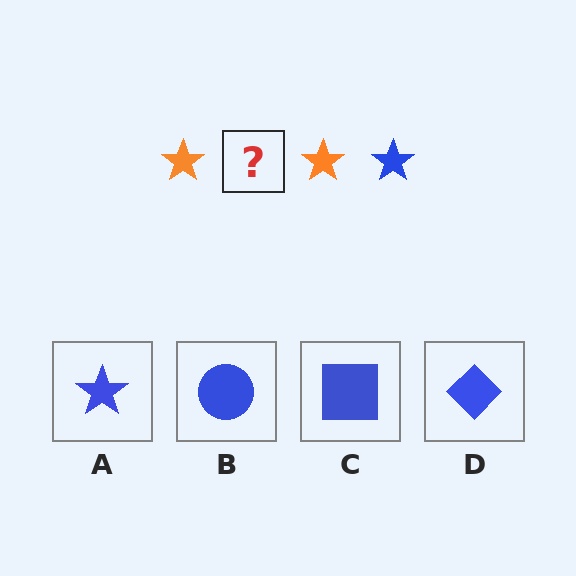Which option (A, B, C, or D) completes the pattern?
A.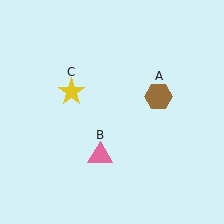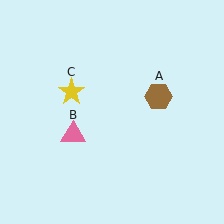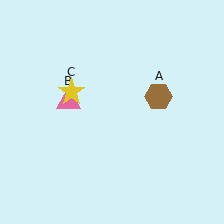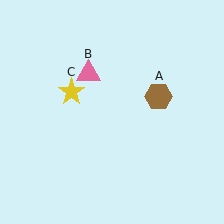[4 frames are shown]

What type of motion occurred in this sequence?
The pink triangle (object B) rotated clockwise around the center of the scene.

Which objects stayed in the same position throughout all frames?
Brown hexagon (object A) and yellow star (object C) remained stationary.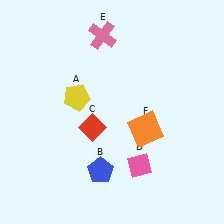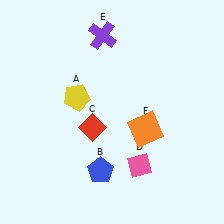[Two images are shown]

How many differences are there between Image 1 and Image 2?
There is 1 difference between the two images.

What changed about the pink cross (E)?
In Image 1, E is pink. In Image 2, it changed to purple.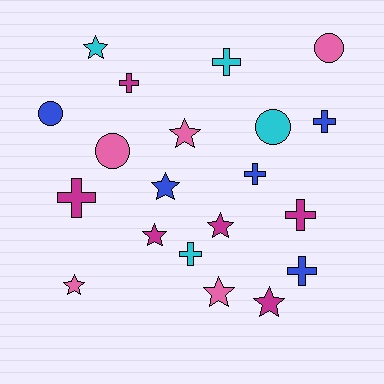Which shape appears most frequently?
Star, with 8 objects.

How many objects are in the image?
There are 20 objects.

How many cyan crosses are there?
There are 2 cyan crosses.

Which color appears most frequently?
Magenta, with 6 objects.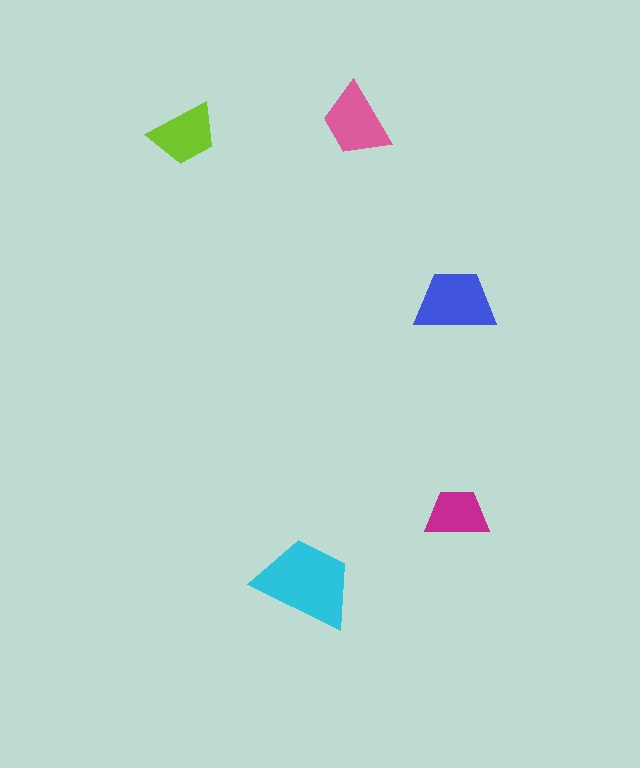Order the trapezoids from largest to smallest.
the cyan one, the blue one, the pink one, the lime one, the magenta one.